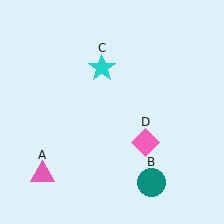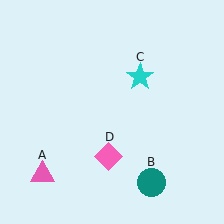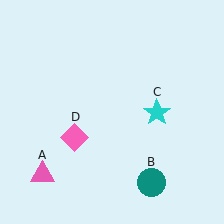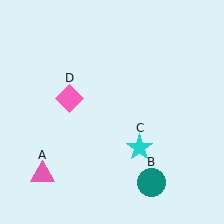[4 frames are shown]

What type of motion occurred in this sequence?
The cyan star (object C), pink diamond (object D) rotated clockwise around the center of the scene.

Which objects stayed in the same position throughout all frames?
Pink triangle (object A) and teal circle (object B) remained stationary.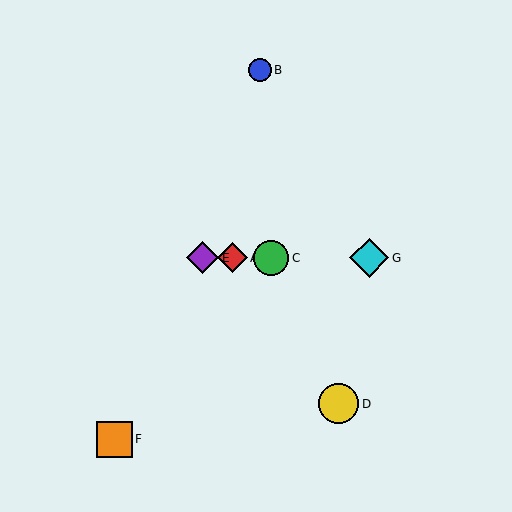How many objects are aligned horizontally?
4 objects (A, C, E, G) are aligned horizontally.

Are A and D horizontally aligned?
No, A is at y≈258 and D is at y≈404.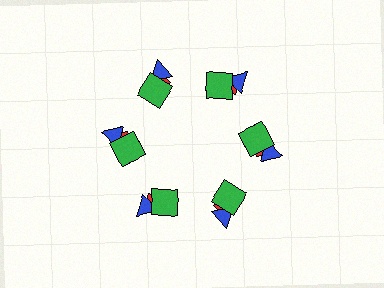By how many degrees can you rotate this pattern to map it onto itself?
The pattern maps onto itself every 60 degrees of rotation.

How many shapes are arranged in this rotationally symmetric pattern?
There are 18 shapes, arranged in 6 groups of 3.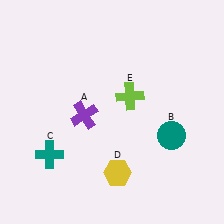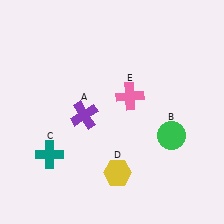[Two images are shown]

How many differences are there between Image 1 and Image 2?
There are 2 differences between the two images.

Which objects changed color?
B changed from teal to green. E changed from lime to pink.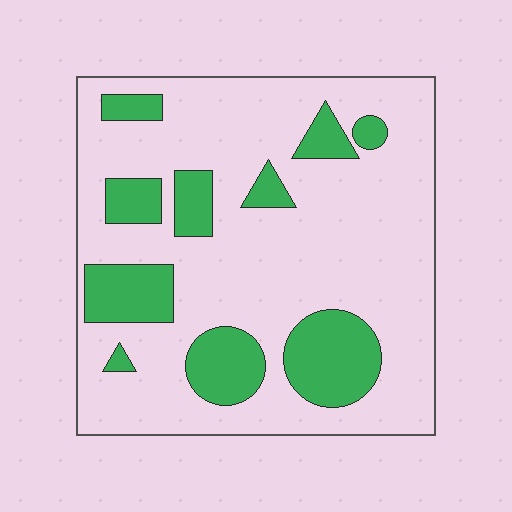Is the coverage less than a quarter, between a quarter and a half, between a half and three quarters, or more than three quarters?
Less than a quarter.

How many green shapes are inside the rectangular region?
10.